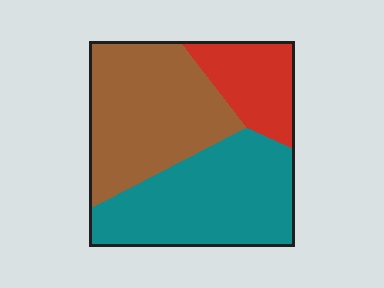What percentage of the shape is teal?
Teal takes up about two fifths (2/5) of the shape.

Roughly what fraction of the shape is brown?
Brown covers about 40% of the shape.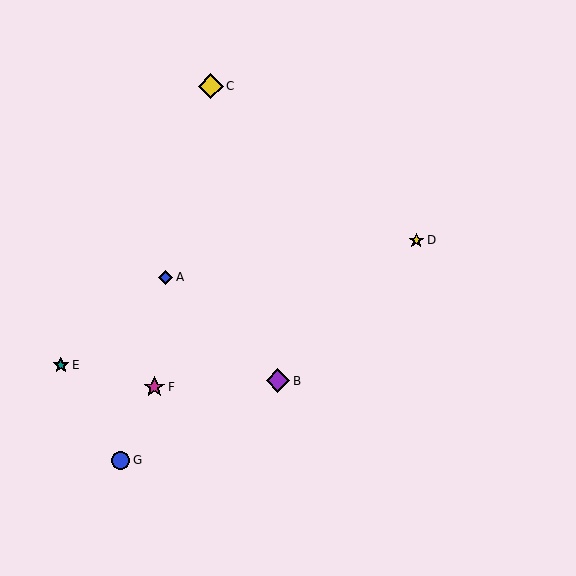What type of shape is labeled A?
Shape A is a blue diamond.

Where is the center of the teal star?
The center of the teal star is at (61, 365).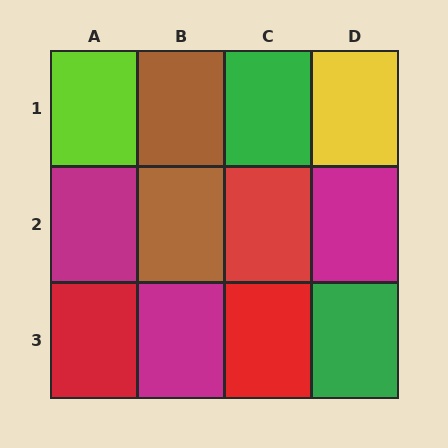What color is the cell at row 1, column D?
Yellow.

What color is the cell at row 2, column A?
Magenta.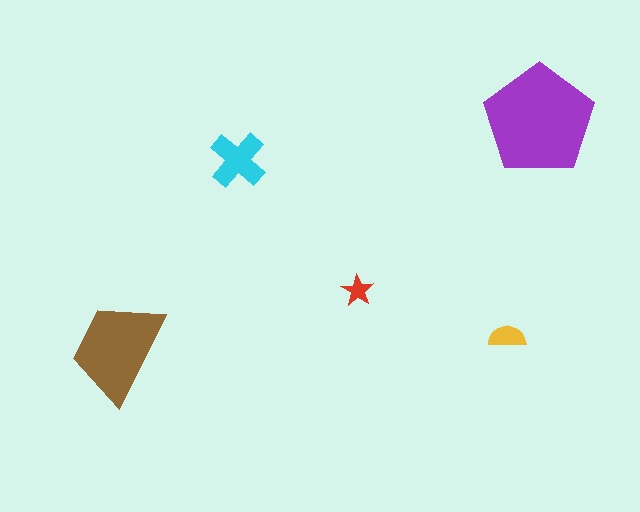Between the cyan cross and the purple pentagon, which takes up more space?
The purple pentagon.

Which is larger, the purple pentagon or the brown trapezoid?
The purple pentagon.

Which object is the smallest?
The red star.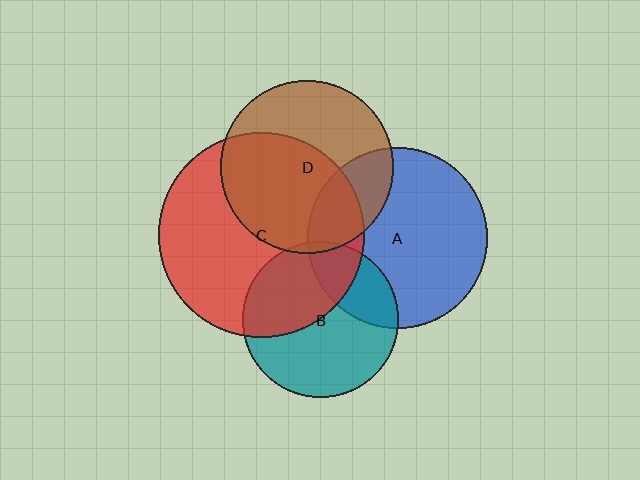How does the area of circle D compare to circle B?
Approximately 1.2 times.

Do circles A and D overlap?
Yes.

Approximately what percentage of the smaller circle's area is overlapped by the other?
Approximately 25%.